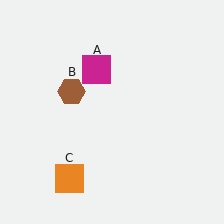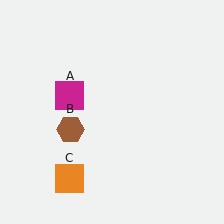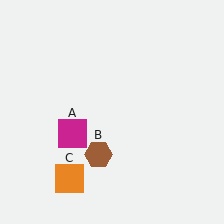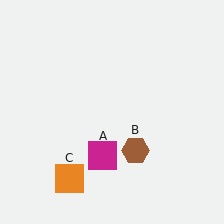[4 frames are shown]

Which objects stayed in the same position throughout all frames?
Orange square (object C) remained stationary.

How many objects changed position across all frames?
2 objects changed position: magenta square (object A), brown hexagon (object B).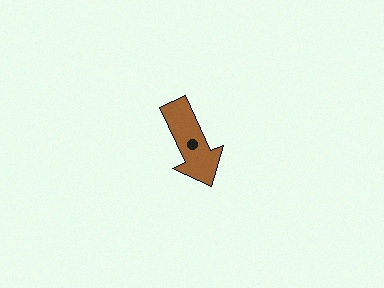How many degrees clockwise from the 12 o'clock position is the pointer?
Approximately 155 degrees.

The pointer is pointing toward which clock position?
Roughly 5 o'clock.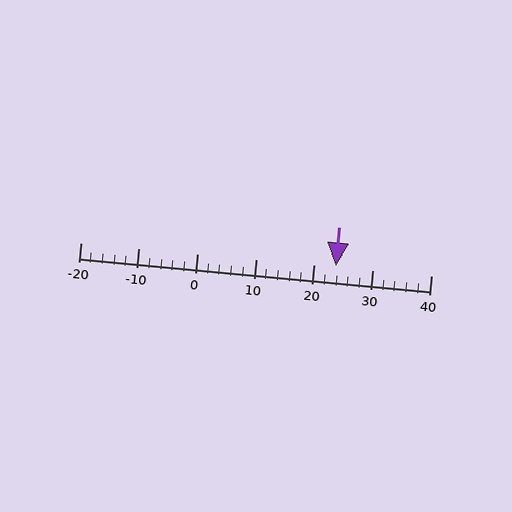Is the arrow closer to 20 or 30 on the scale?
The arrow is closer to 20.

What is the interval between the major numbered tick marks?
The major tick marks are spaced 10 units apart.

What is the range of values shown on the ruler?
The ruler shows values from -20 to 40.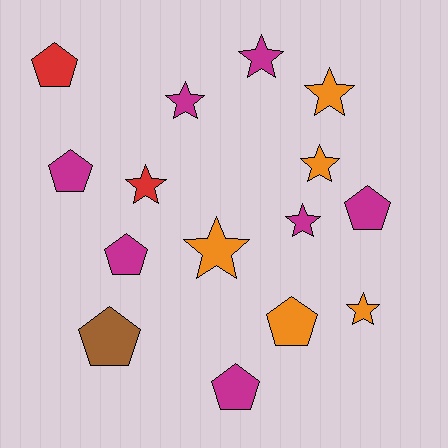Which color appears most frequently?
Magenta, with 7 objects.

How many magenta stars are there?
There are 3 magenta stars.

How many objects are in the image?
There are 15 objects.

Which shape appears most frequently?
Star, with 8 objects.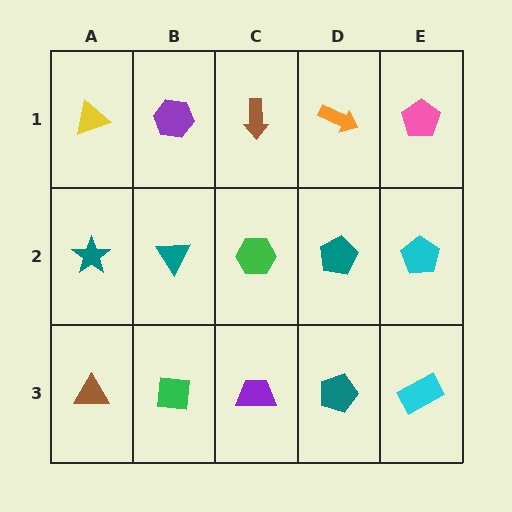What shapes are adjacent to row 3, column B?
A teal triangle (row 2, column B), a brown triangle (row 3, column A), a purple trapezoid (row 3, column C).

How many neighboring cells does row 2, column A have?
3.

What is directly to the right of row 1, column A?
A purple hexagon.